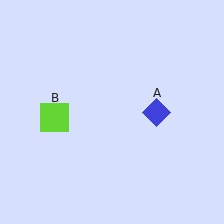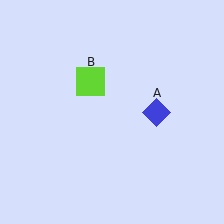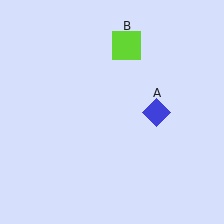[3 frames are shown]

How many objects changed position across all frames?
1 object changed position: lime square (object B).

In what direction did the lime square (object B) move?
The lime square (object B) moved up and to the right.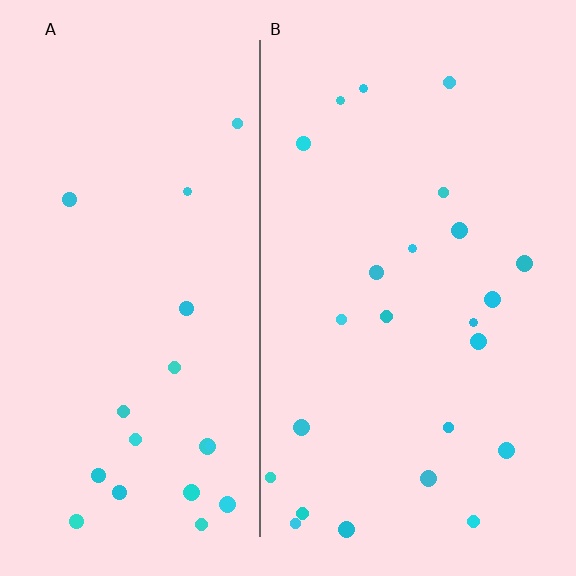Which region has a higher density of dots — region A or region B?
B (the right).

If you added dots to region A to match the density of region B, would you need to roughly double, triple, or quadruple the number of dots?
Approximately double.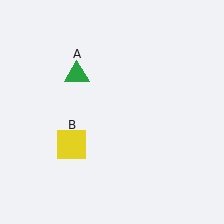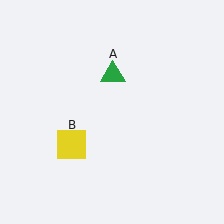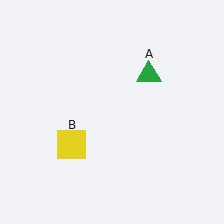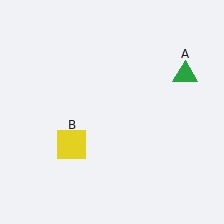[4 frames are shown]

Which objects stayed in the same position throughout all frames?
Yellow square (object B) remained stationary.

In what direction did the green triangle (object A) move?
The green triangle (object A) moved right.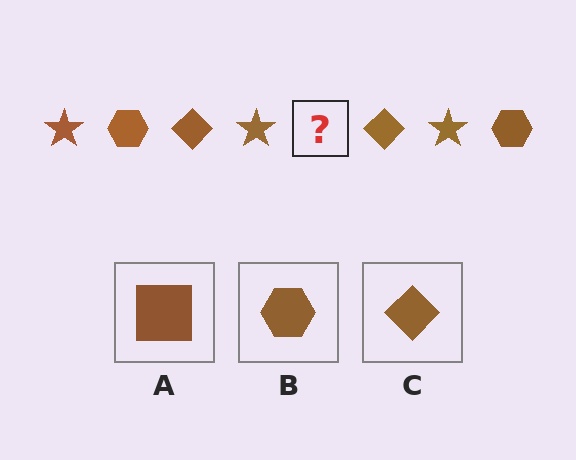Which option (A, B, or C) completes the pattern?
B.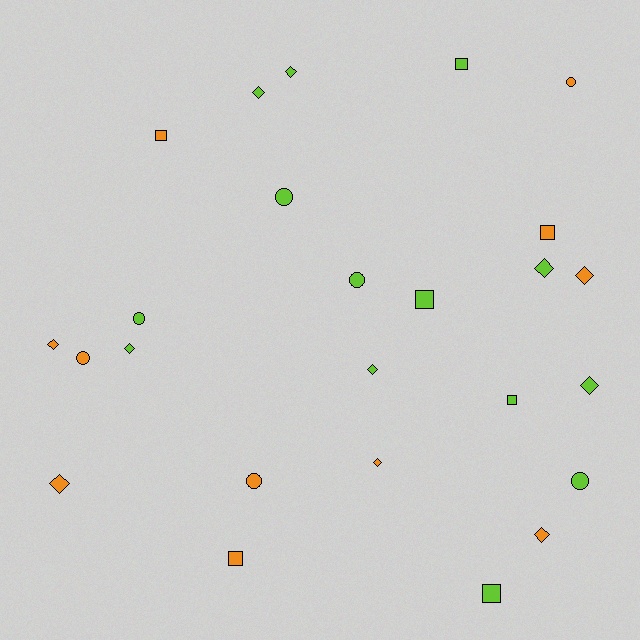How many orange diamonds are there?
There are 5 orange diamonds.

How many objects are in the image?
There are 25 objects.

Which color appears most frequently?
Lime, with 14 objects.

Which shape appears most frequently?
Diamond, with 11 objects.